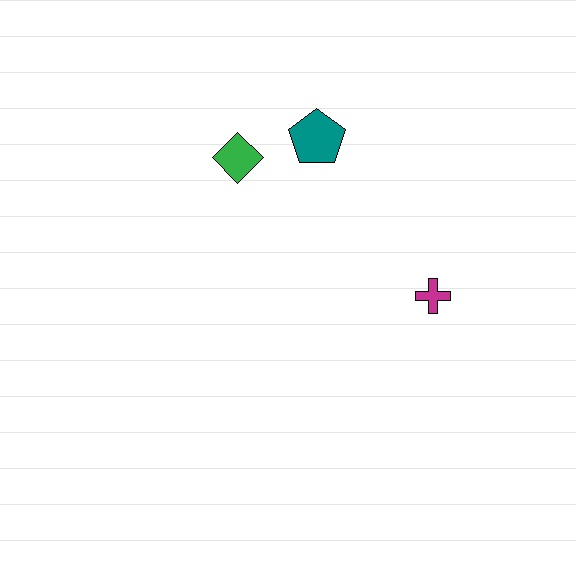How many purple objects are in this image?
There are no purple objects.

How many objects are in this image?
There are 3 objects.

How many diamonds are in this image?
There is 1 diamond.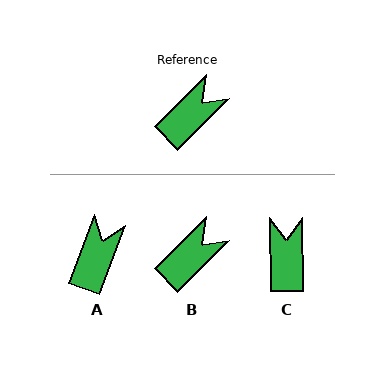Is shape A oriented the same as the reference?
No, it is off by about 24 degrees.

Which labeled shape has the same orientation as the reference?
B.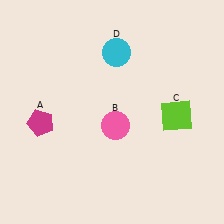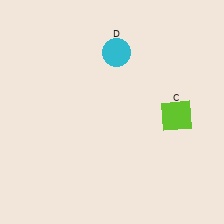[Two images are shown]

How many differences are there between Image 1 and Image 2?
There are 2 differences between the two images.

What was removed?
The pink circle (B), the magenta pentagon (A) were removed in Image 2.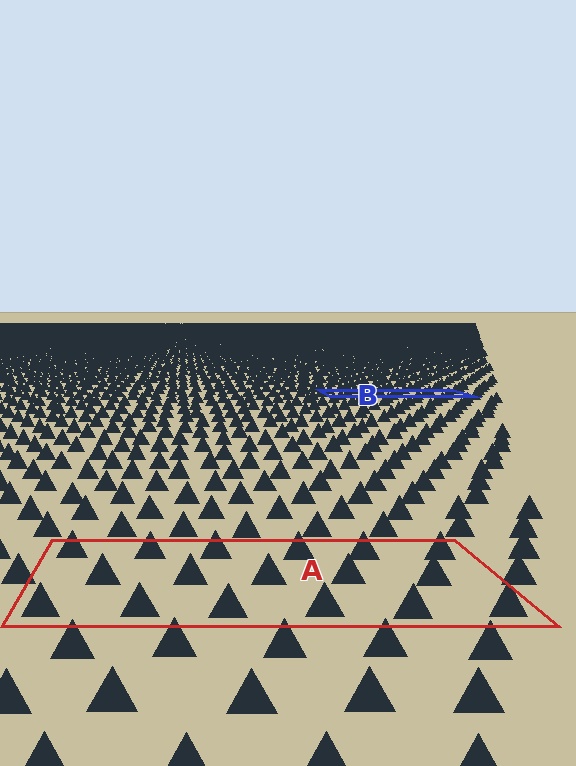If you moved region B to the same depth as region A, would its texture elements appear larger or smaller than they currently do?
They would appear larger. At a closer depth, the same texture elements are projected at a bigger on-screen size.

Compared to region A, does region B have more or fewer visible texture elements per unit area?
Region B has more texture elements per unit area — they are packed more densely because it is farther away.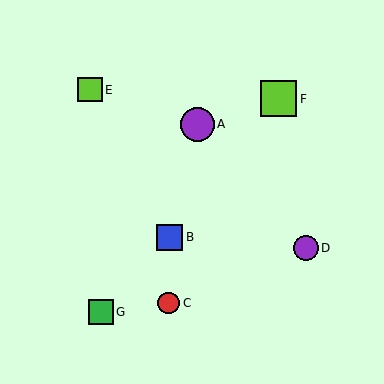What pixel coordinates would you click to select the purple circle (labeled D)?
Click at (306, 248) to select the purple circle D.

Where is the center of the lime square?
The center of the lime square is at (279, 99).